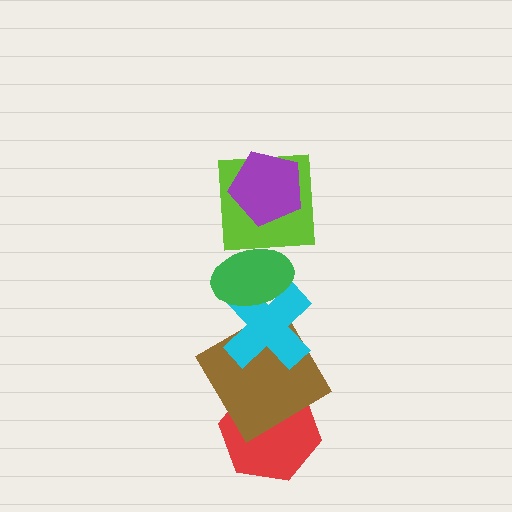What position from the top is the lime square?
The lime square is 2nd from the top.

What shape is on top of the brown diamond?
The cyan cross is on top of the brown diamond.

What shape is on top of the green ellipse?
The lime square is on top of the green ellipse.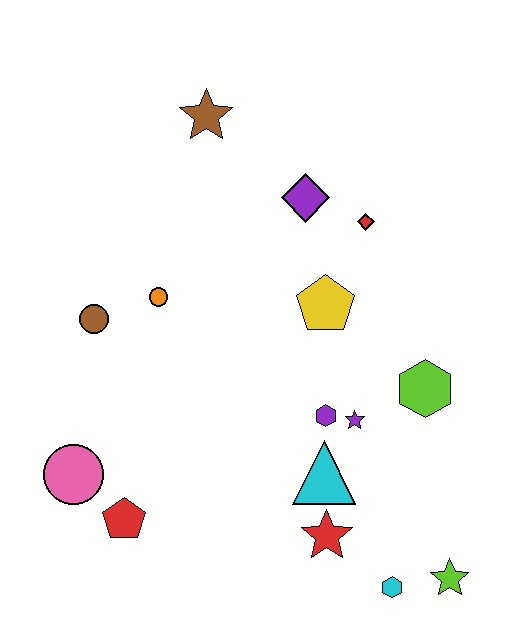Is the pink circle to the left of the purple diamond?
Yes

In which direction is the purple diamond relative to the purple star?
The purple diamond is above the purple star.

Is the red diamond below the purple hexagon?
No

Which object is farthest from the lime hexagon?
The pink circle is farthest from the lime hexagon.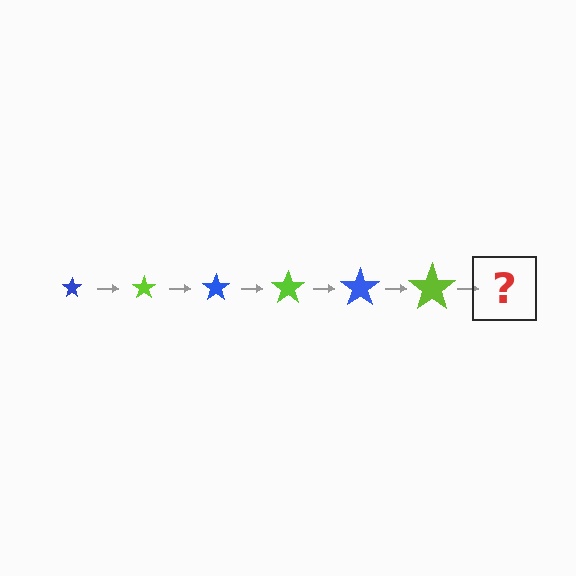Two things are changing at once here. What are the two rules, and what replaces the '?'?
The two rules are that the star grows larger each step and the color cycles through blue and lime. The '?' should be a blue star, larger than the previous one.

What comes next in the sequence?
The next element should be a blue star, larger than the previous one.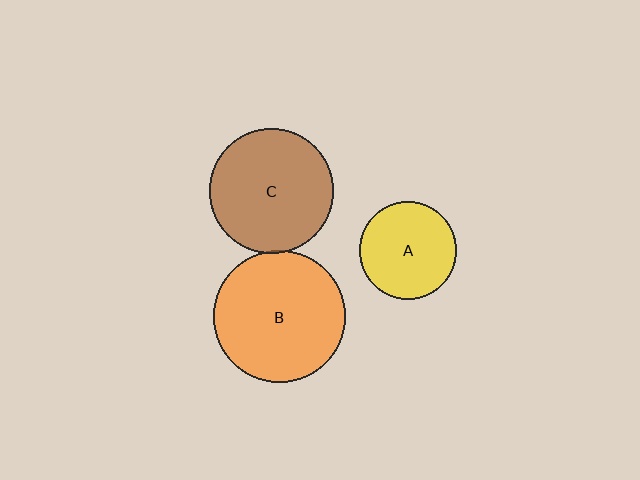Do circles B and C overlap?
Yes.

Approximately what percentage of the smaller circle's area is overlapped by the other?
Approximately 5%.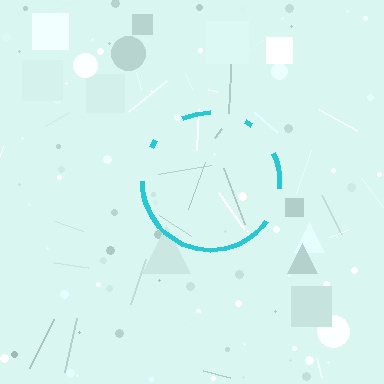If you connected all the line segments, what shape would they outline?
They would outline a circle.